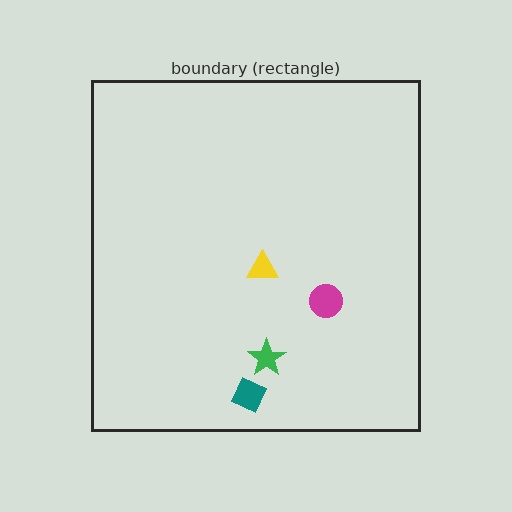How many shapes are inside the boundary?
4 inside, 0 outside.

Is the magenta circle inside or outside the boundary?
Inside.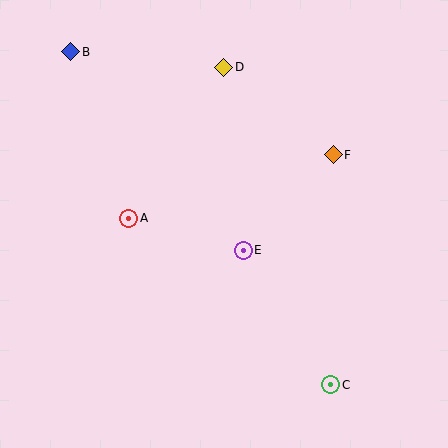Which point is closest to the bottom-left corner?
Point A is closest to the bottom-left corner.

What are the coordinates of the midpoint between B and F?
The midpoint between B and F is at (202, 103).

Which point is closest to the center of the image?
Point E at (243, 250) is closest to the center.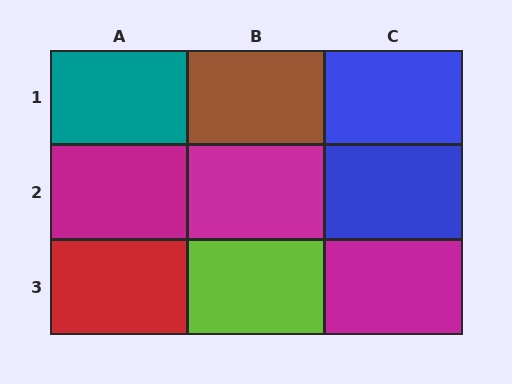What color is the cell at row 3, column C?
Magenta.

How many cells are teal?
1 cell is teal.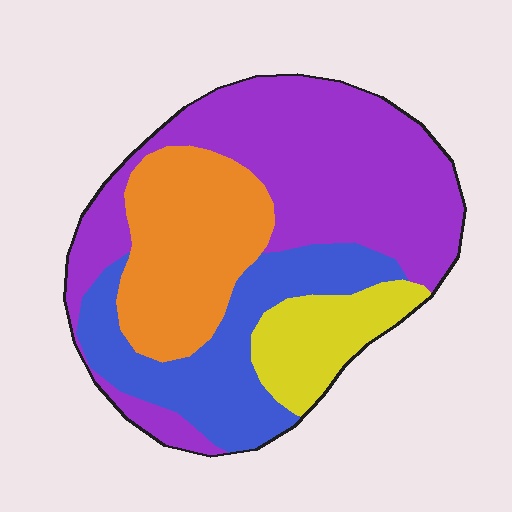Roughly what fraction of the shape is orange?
Orange covers 23% of the shape.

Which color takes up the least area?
Yellow, at roughly 10%.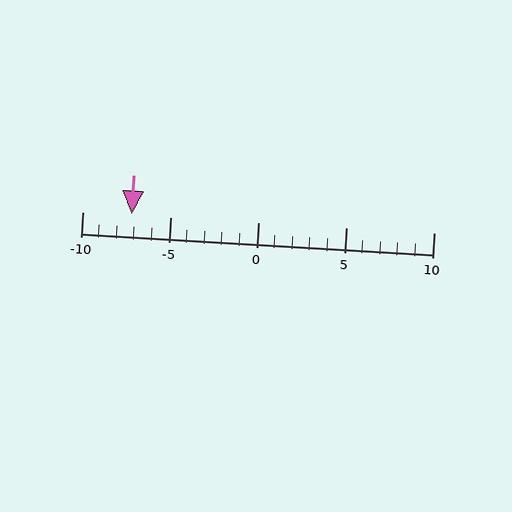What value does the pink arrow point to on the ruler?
The pink arrow points to approximately -7.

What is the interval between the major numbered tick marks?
The major tick marks are spaced 5 units apart.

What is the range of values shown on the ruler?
The ruler shows values from -10 to 10.